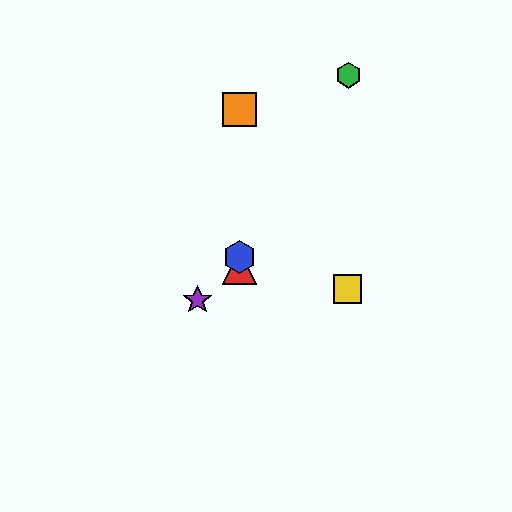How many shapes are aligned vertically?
3 shapes (the red triangle, the blue hexagon, the orange square) are aligned vertically.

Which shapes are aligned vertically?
The red triangle, the blue hexagon, the orange square are aligned vertically.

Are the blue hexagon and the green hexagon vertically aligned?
No, the blue hexagon is at x≈239 and the green hexagon is at x≈349.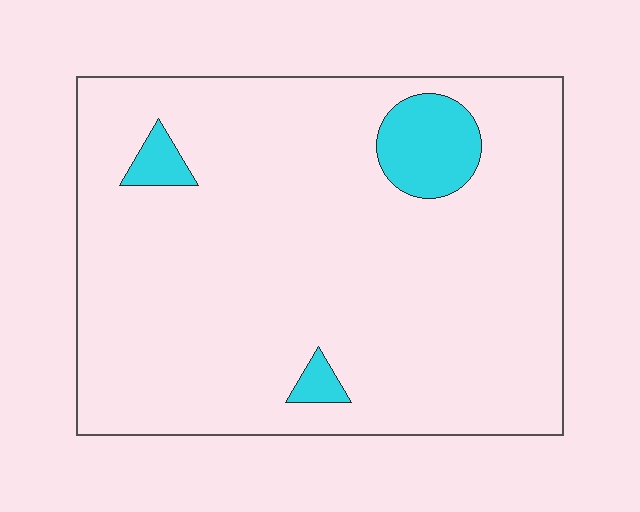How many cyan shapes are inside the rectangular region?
3.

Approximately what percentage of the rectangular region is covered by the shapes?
Approximately 10%.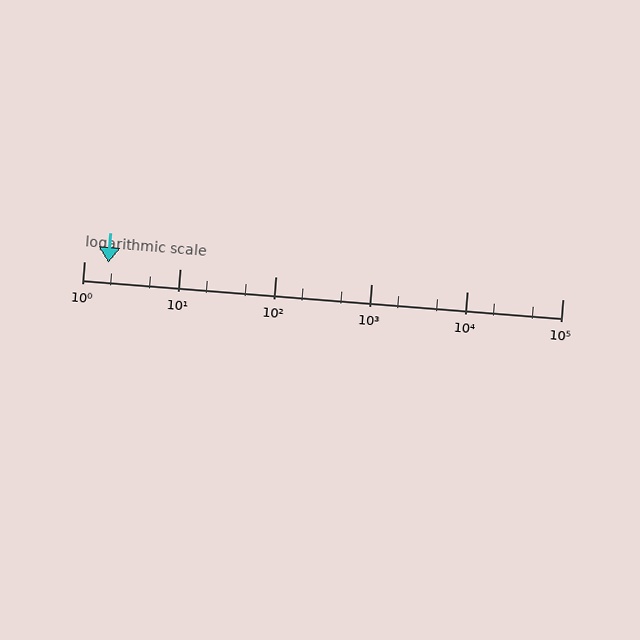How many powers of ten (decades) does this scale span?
The scale spans 5 decades, from 1 to 100000.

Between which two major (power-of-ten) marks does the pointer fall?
The pointer is between 1 and 10.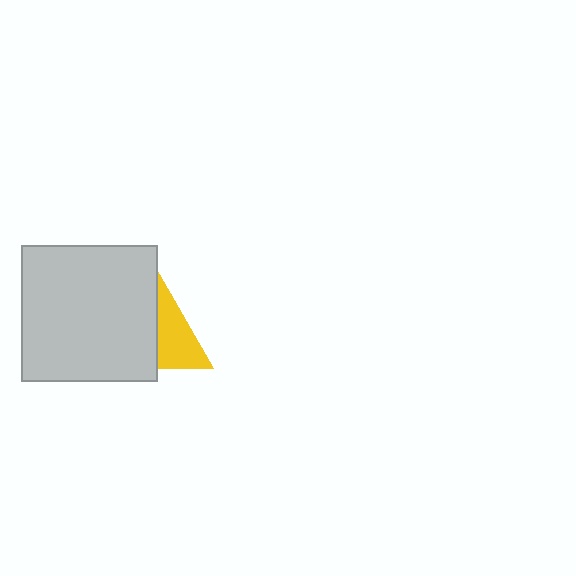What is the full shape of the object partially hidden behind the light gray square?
The partially hidden object is a yellow triangle.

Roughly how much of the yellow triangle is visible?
About half of it is visible (roughly 47%).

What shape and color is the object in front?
The object in front is a light gray square.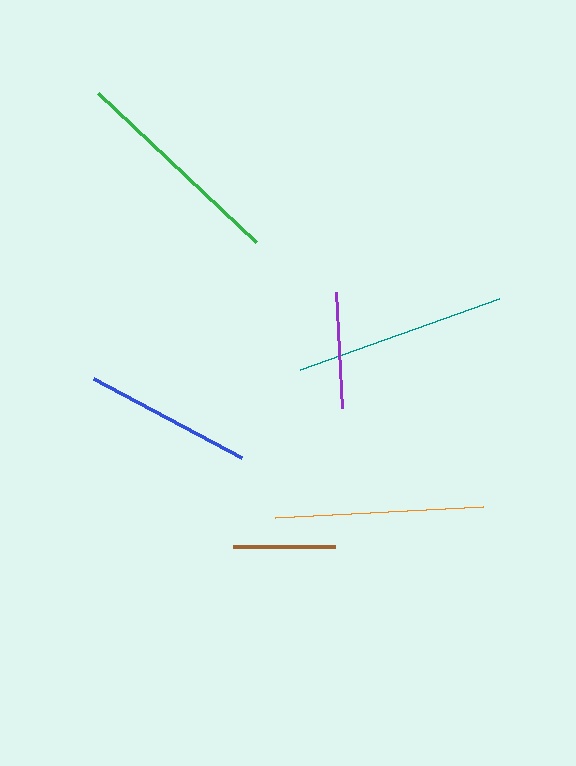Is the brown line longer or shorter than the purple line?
The purple line is longer than the brown line.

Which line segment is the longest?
The green line is the longest at approximately 217 pixels.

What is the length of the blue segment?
The blue segment is approximately 168 pixels long.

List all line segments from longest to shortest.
From longest to shortest: green, teal, orange, blue, purple, brown.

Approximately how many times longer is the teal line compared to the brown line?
The teal line is approximately 2.1 times the length of the brown line.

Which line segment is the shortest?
The brown line is the shortest at approximately 102 pixels.